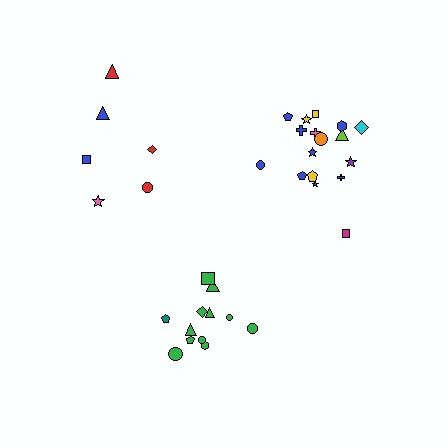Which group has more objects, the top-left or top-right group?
The top-right group.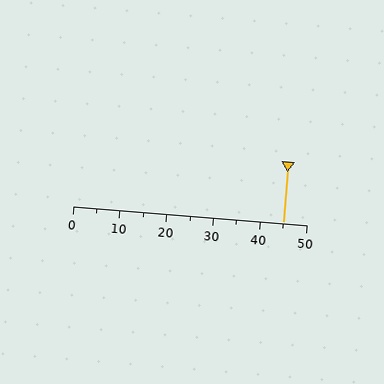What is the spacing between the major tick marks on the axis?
The major ticks are spaced 10 apart.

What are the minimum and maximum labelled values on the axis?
The axis runs from 0 to 50.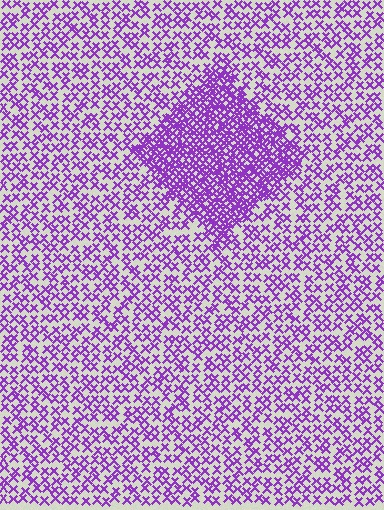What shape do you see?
I see a diamond.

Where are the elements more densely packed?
The elements are more densely packed inside the diamond boundary.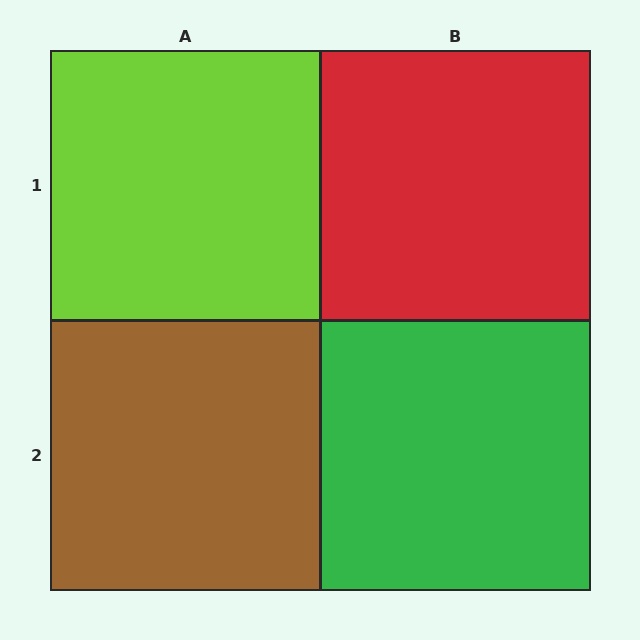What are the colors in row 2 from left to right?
Brown, green.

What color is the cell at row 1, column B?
Red.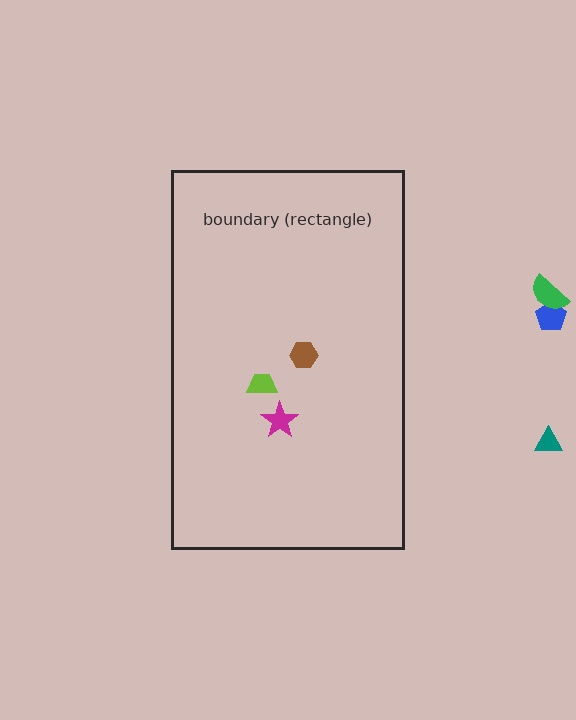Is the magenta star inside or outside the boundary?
Inside.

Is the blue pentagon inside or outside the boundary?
Outside.